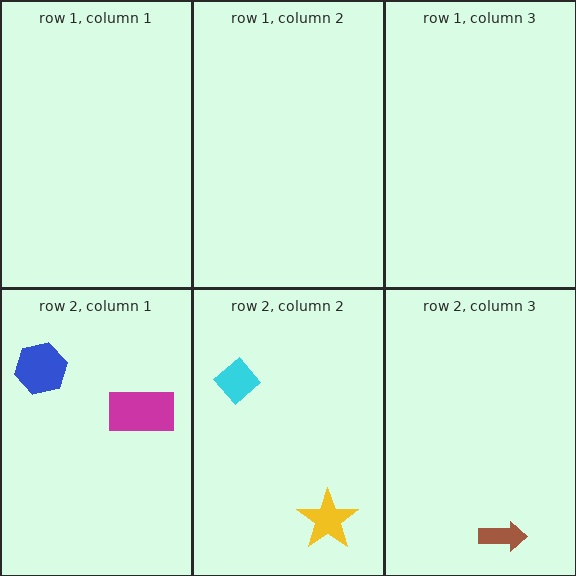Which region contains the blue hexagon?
The row 2, column 1 region.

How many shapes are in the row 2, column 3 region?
1.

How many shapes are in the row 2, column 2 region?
2.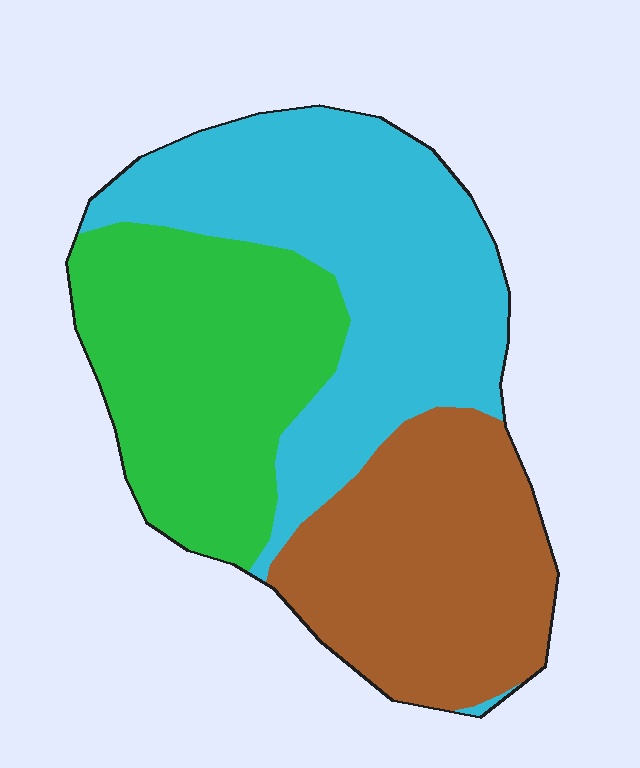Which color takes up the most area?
Cyan, at roughly 40%.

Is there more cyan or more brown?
Cyan.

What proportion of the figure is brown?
Brown takes up about one third (1/3) of the figure.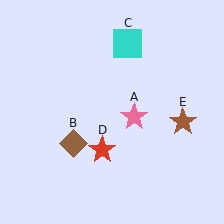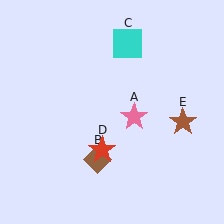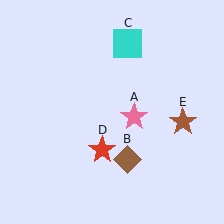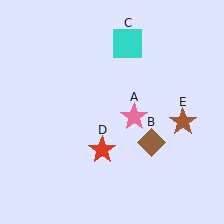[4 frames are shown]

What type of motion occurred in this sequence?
The brown diamond (object B) rotated counterclockwise around the center of the scene.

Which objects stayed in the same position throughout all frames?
Pink star (object A) and cyan square (object C) and red star (object D) and brown star (object E) remained stationary.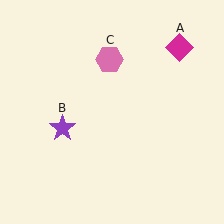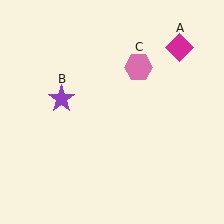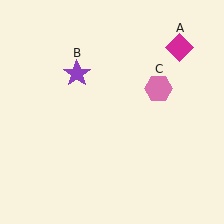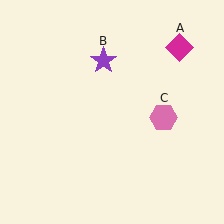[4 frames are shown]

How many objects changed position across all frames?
2 objects changed position: purple star (object B), pink hexagon (object C).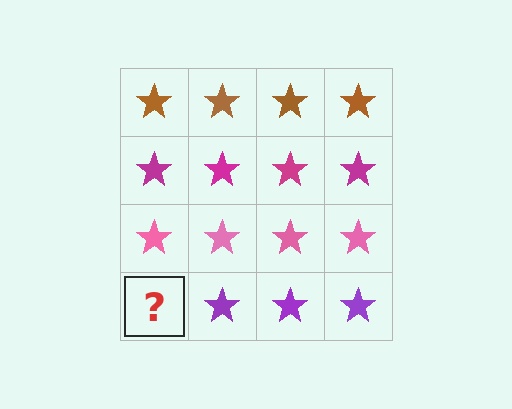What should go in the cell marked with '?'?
The missing cell should contain a purple star.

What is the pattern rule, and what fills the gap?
The rule is that each row has a consistent color. The gap should be filled with a purple star.